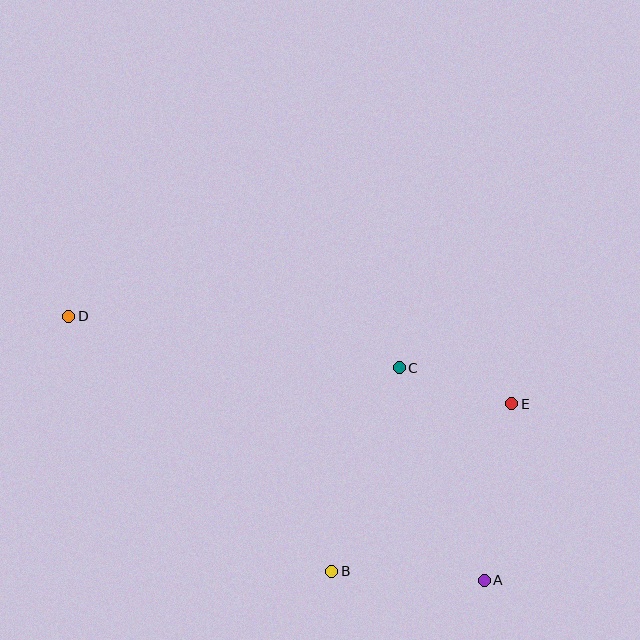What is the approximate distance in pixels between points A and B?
The distance between A and B is approximately 153 pixels.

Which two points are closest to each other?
Points C and E are closest to each other.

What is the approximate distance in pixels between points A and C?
The distance between A and C is approximately 229 pixels.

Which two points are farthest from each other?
Points A and D are farthest from each other.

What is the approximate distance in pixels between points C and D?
The distance between C and D is approximately 334 pixels.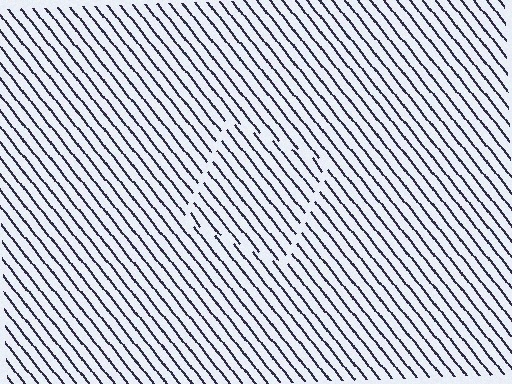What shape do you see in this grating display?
An illusory square. The interior of the shape contains the same grating, shifted by half a period — the contour is defined by the phase discontinuity where line-ends from the inner and outer gratings abut.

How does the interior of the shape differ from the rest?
The interior of the shape contains the same grating, shifted by half a period — the contour is defined by the phase discontinuity where line-ends from the inner and outer gratings abut.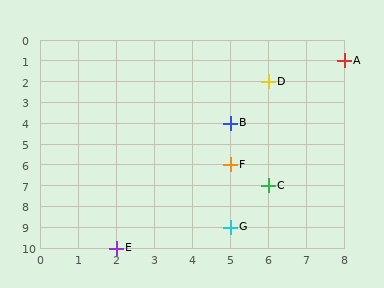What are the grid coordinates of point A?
Point A is at grid coordinates (8, 1).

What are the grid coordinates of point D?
Point D is at grid coordinates (6, 2).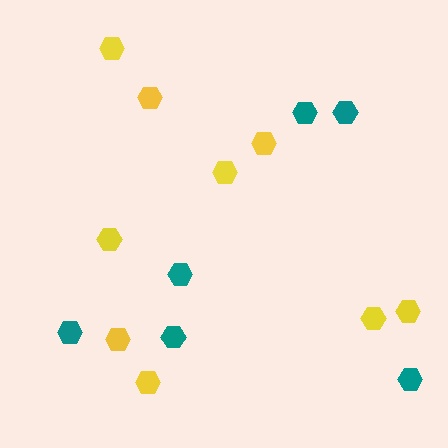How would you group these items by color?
There are 2 groups: one group of yellow hexagons (9) and one group of teal hexagons (6).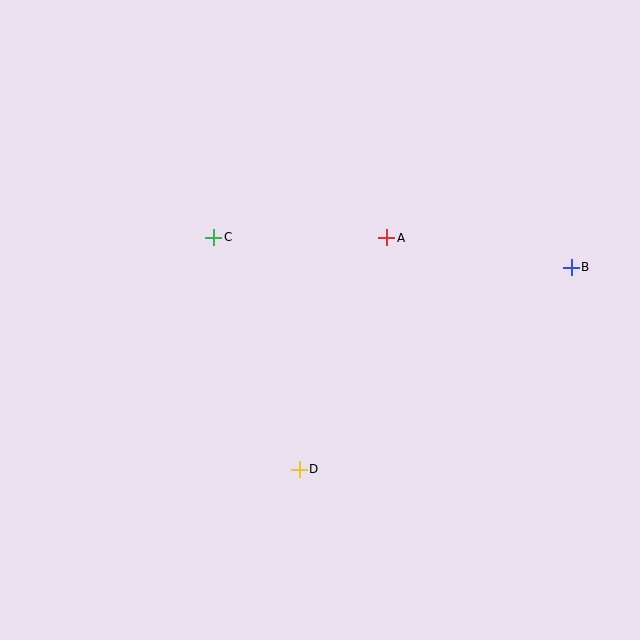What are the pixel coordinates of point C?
Point C is at (214, 237).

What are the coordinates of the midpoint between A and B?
The midpoint between A and B is at (479, 253).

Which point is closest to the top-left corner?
Point C is closest to the top-left corner.